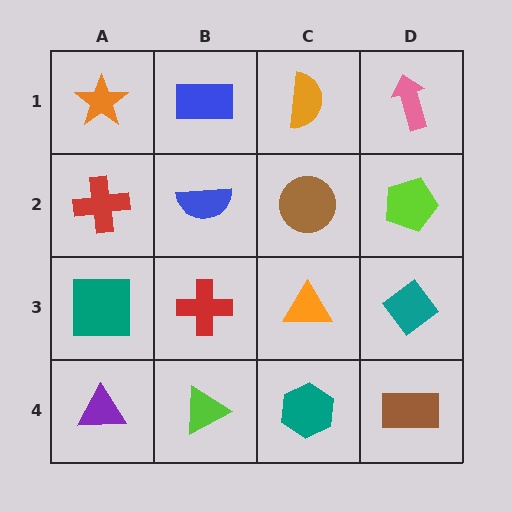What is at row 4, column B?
A lime triangle.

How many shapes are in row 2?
4 shapes.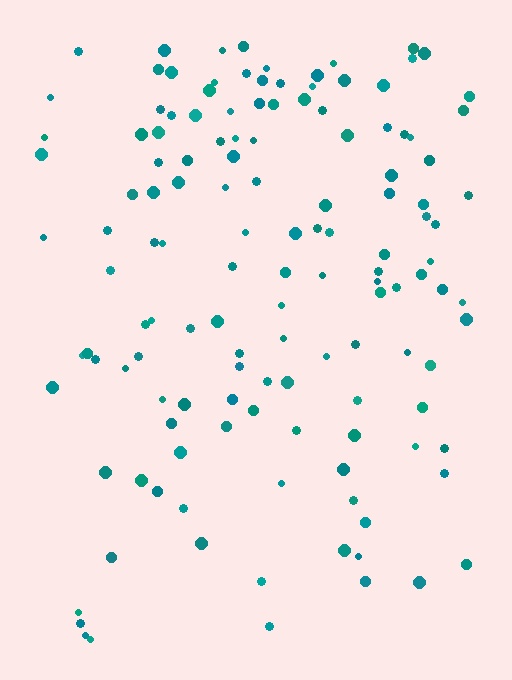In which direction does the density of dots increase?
From bottom to top, with the top side densest.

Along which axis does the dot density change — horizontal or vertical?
Vertical.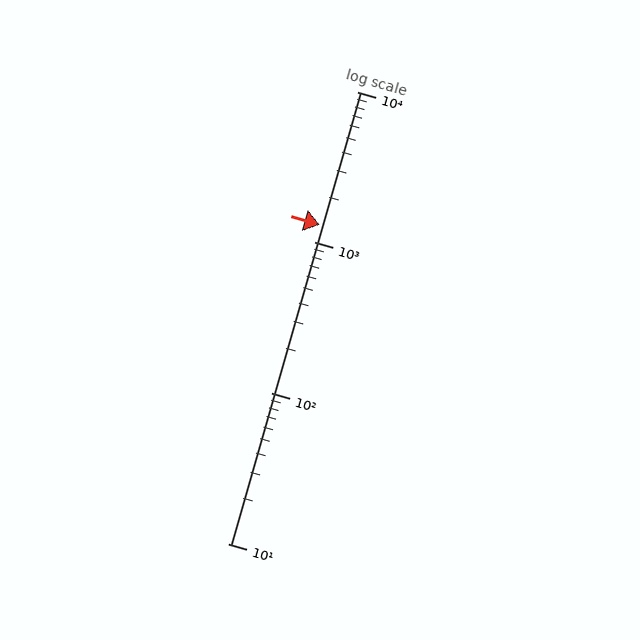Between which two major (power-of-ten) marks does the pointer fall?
The pointer is between 1000 and 10000.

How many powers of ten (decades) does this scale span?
The scale spans 3 decades, from 10 to 10000.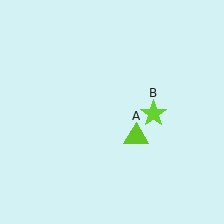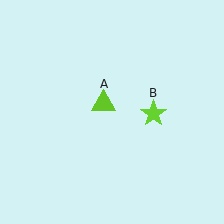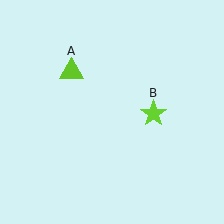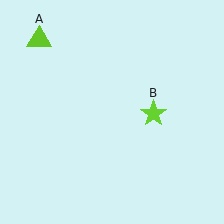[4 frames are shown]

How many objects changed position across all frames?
1 object changed position: lime triangle (object A).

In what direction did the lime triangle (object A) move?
The lime triangle (object A) moved up and to the left.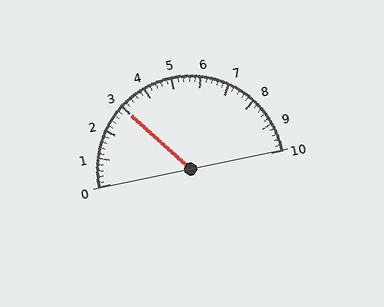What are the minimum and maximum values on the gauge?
The gauge ranges from 0 to 10.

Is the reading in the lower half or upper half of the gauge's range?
The reading is in the lower half of the range (0 to 10).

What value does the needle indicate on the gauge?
The needle indicates approximately 3.0.